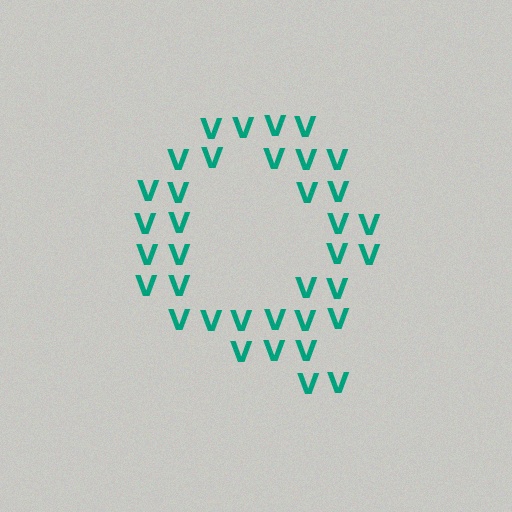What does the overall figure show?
The overall figure shows the letter Q.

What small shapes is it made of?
It is made of small letter V's.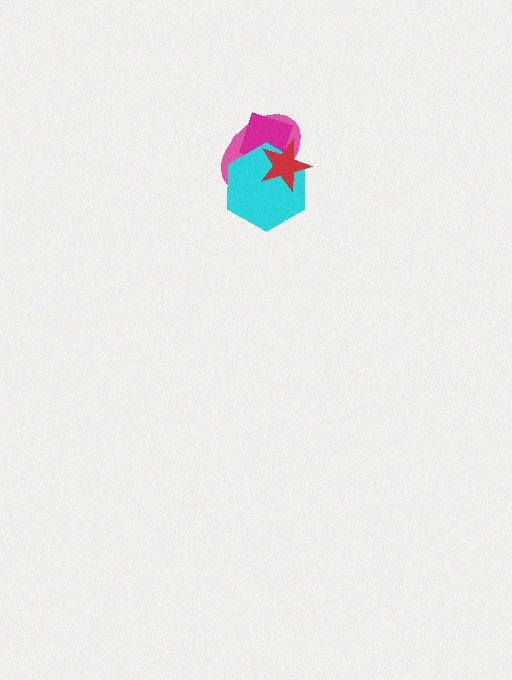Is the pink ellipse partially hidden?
Yes, it is partially covered by another shape.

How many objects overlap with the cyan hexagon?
3 objects overlap with the cyan hexagon.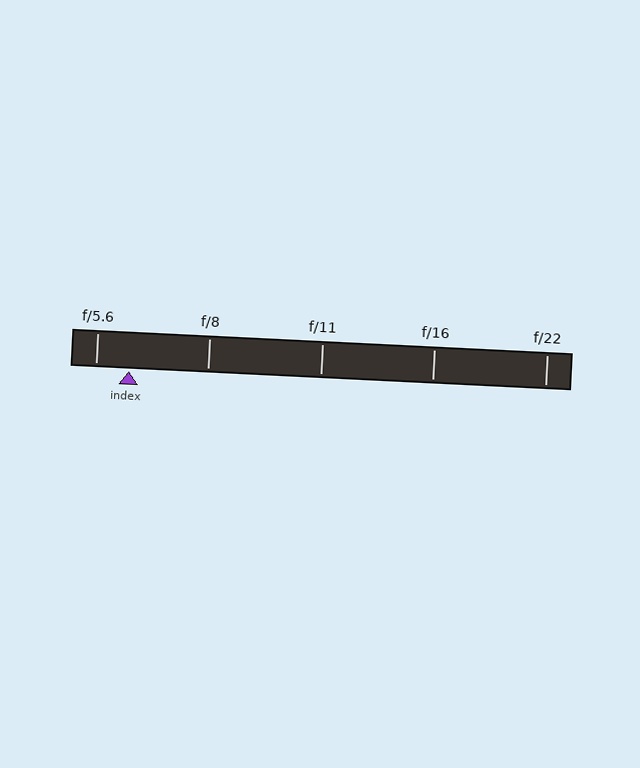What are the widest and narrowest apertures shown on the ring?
The widest aperture shown is f/5.6 and the narrowest is f/22.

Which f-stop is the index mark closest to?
The index mark is closest to f/5.6.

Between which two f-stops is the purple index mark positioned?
The index mark is between f/5.6 and f/8.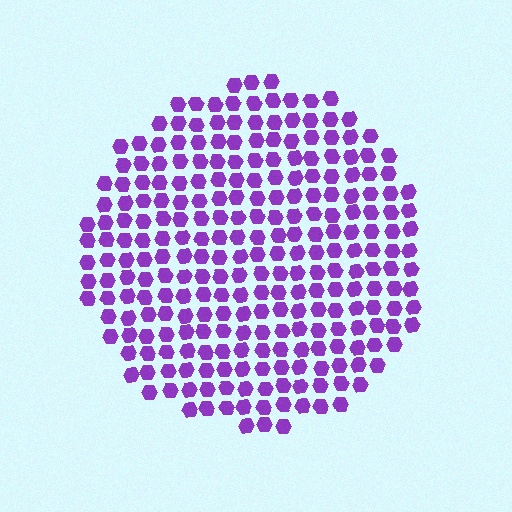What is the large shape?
The large shape is a circle.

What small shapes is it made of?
It is made of small hexagons.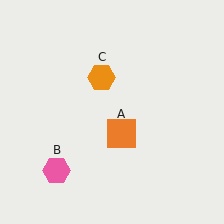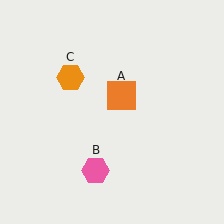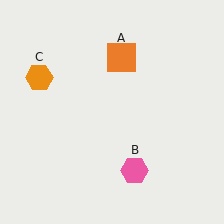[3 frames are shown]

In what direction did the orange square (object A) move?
The orange square (object A) moved up.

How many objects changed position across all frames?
3 objects changed position: orange square (object A), pink hexagon (object B), orange hexagon (object C).